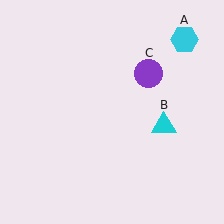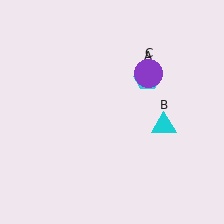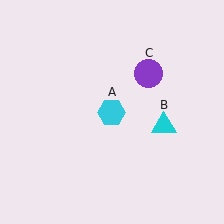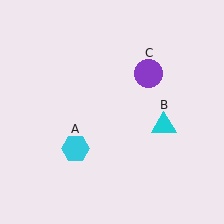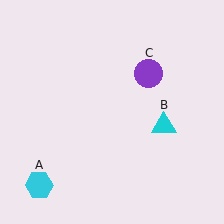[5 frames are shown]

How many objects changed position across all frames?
1 object changed position: cyan hexagon (object A).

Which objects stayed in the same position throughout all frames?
Cyan triangle (object B) and purple circle (object C) remained stationary.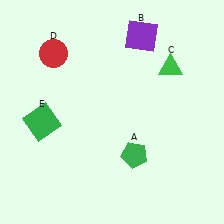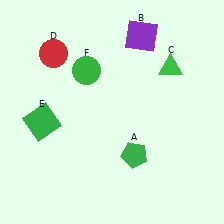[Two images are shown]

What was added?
A green circle (F) was added in Image 2.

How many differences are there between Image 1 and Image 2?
There is 1 difference between the two images.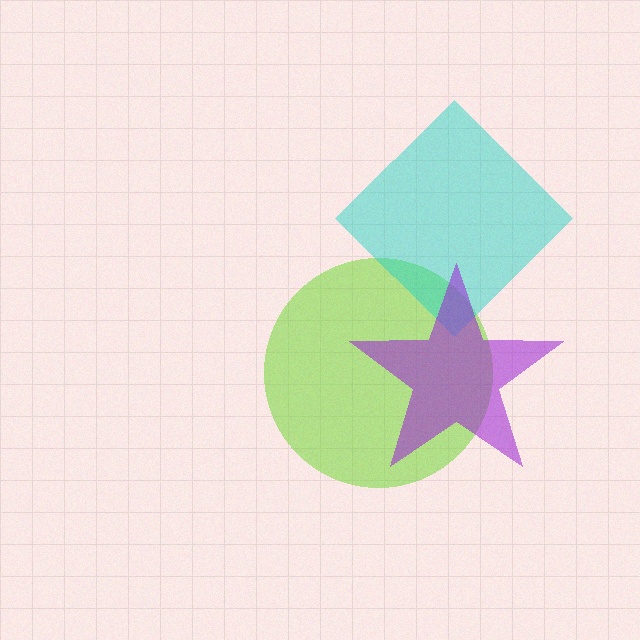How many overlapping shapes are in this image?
There are 3 overlapping shapes in the image.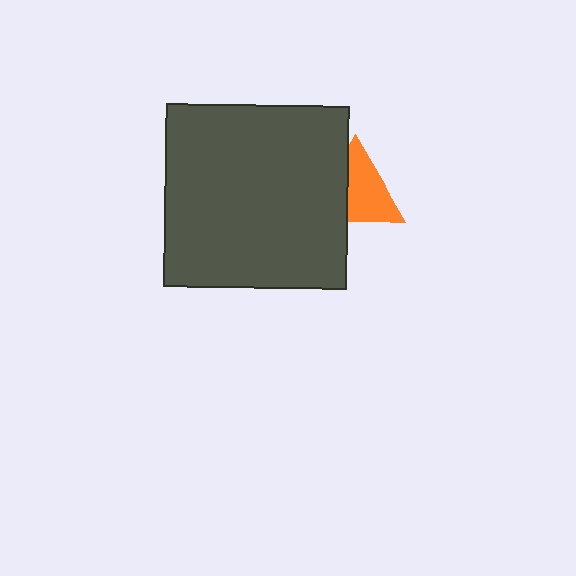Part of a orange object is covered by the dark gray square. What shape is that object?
It is a triangle.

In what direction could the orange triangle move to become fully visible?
The orange triangle could move right. That would shift it out from behind the dark gray square entirely.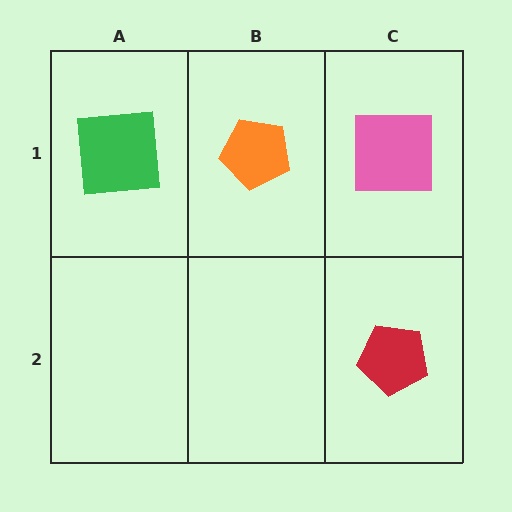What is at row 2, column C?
A red pentagon.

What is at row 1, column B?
An orange pentagon.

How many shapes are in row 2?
1 shape.